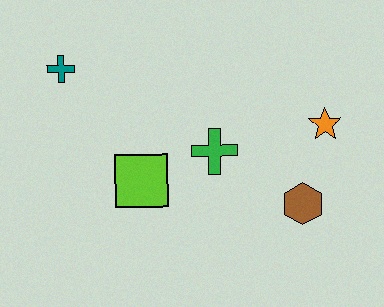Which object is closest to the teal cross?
The lime square is closest to the teal cross.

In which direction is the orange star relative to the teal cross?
The orange star is to the right of the teal cross.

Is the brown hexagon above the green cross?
No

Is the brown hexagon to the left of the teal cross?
No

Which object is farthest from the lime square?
The orange star is farthest from the lime square.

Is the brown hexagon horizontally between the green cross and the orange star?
Yes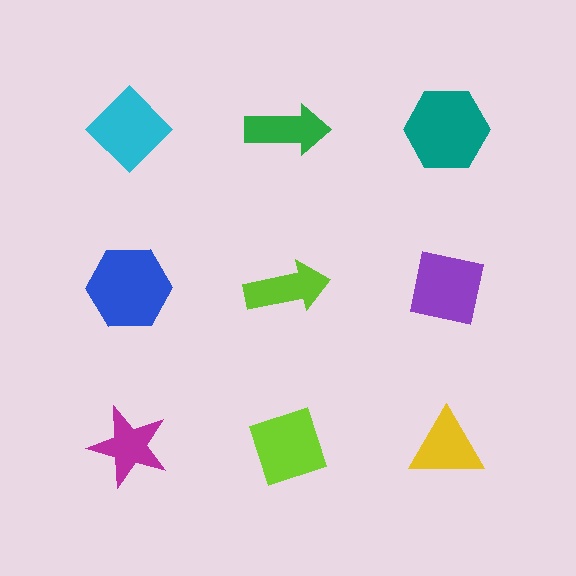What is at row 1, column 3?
A teal hexagon.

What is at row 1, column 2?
A green arrow.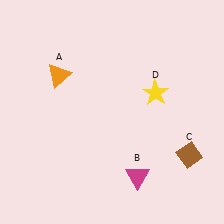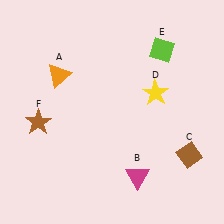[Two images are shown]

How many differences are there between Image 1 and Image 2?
There are 2 differences between the two images.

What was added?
A lime diamond (E), a brown star (F) were added in Image 2.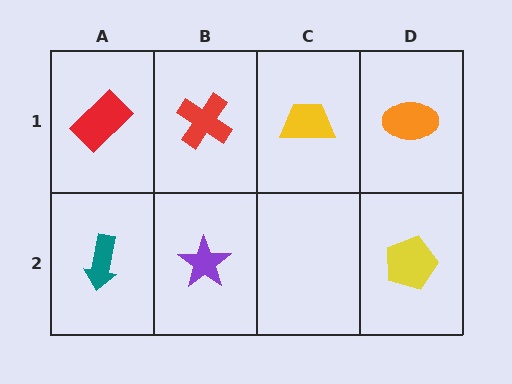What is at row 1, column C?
A yellow trapezoid.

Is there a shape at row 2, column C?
No, that cell is empty.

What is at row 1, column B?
A red cross.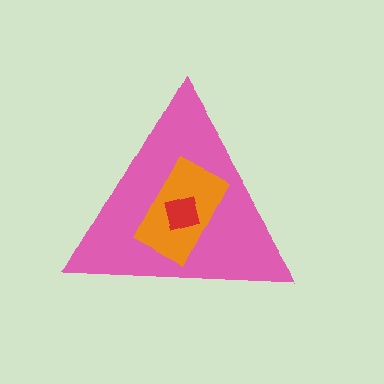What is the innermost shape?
The red square.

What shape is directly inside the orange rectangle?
The red square.